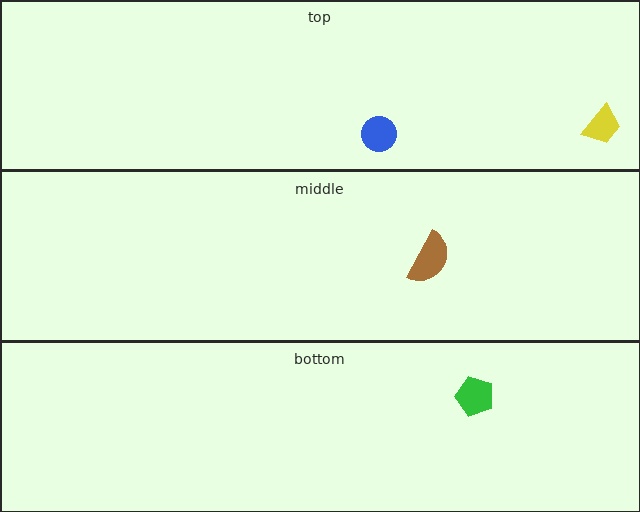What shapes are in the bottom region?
The green pentagon.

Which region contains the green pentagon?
The bottom region.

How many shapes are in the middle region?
1.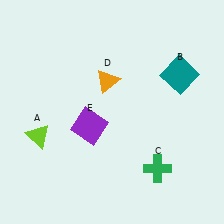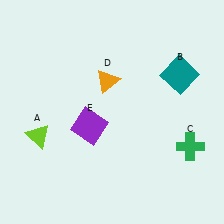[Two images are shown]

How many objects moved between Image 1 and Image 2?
1 object moved between the two images.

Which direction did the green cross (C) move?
The green cross (C) moved right.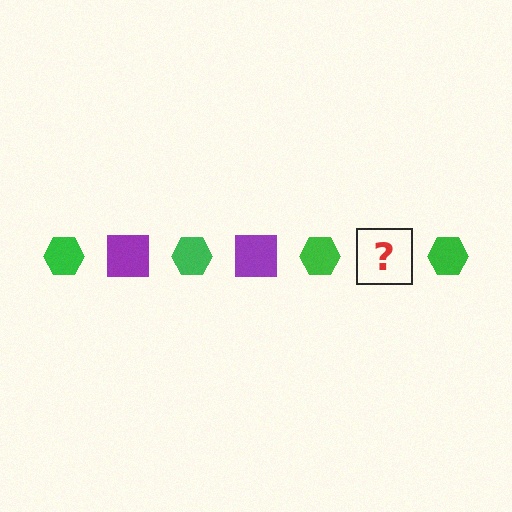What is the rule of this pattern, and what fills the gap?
The rule is that the pattern alternates between green hexagon and purple square. The gap should be filled with a purple square.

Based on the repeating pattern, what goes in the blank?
The blank should be a purple square.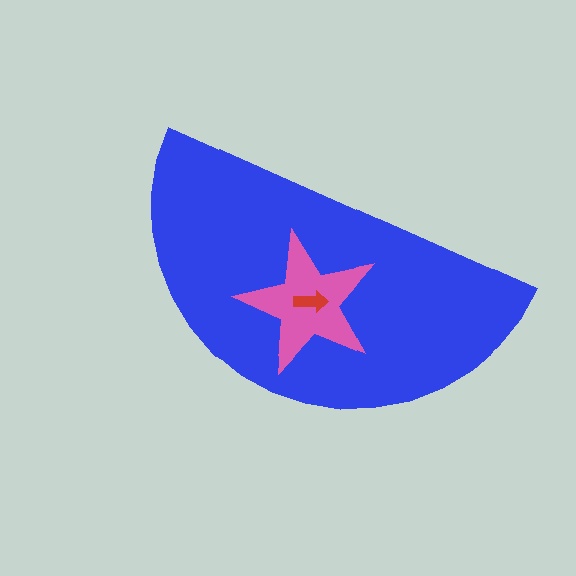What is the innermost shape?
The red arrow.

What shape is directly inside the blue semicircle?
The pink star.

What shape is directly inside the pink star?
The red arrow.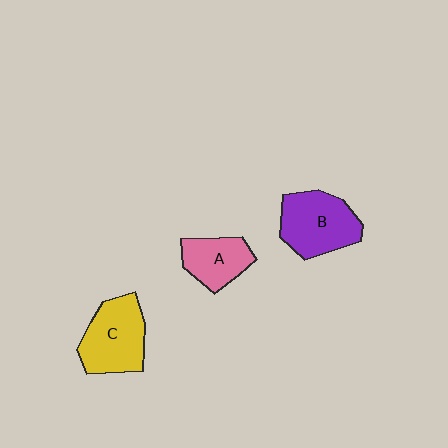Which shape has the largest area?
Shape B (purple).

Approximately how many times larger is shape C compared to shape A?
Approximately 1.4 times.